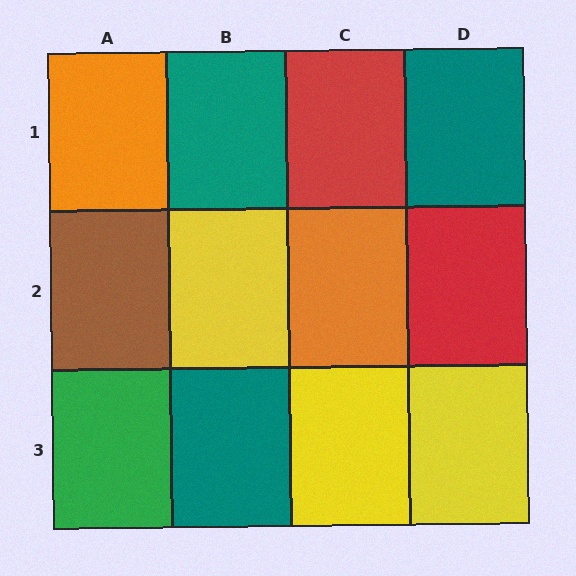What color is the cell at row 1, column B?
Teal.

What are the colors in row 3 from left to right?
Green, teal, yellow, yellow.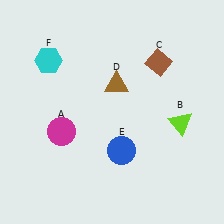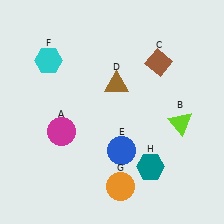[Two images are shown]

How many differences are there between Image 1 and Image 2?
There are 2 differences between the two images.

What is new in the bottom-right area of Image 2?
An orange circle (G) was added in the bottom-right area of Image 2.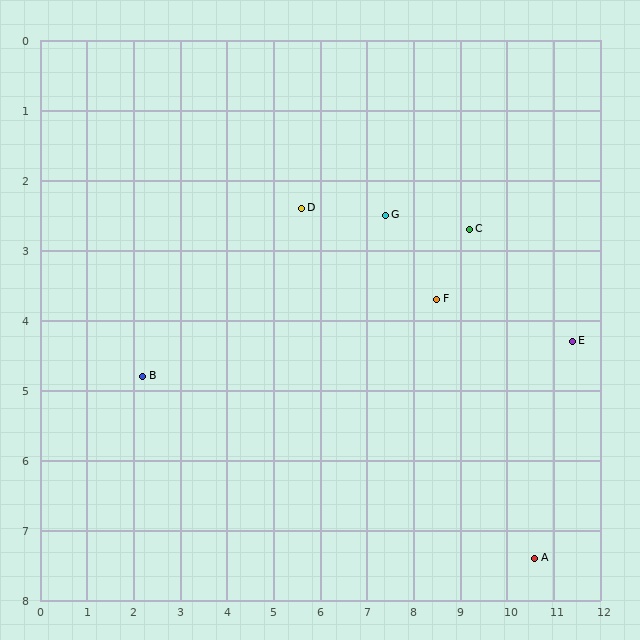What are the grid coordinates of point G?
Point G is at approximately (7.4, 2.5).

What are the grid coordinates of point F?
Point F is at approximately (8.5, 3.7).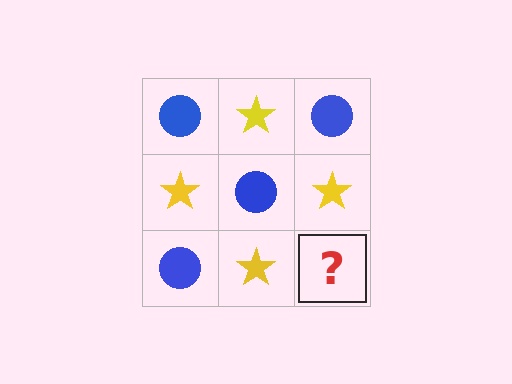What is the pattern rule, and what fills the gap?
The rule is that it alternates blue circle and yellow star in a checkerboard pattern. The gap should be filled with a blue circle.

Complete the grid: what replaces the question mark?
The question mark should be replaced with a blue circle.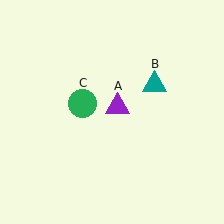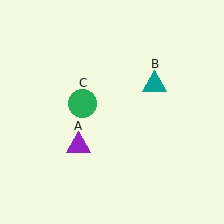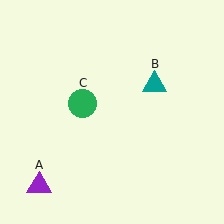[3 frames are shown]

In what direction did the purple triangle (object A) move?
The purple triangle (object A) moved down and to the left.